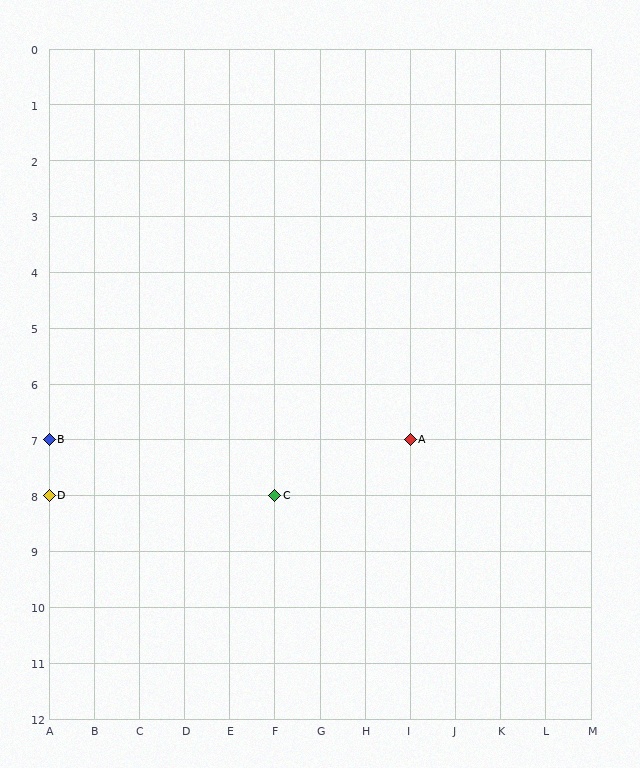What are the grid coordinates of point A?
Point A is at grid coordinates (I, 7).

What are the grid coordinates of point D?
Point D is at grid coordinates (A, 8).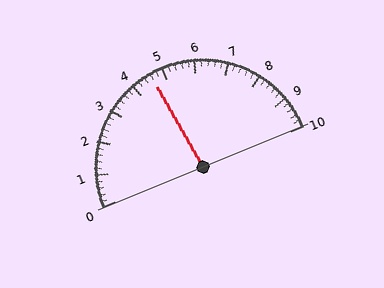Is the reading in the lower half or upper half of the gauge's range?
The reading is in the lower half of the range (0 to 10).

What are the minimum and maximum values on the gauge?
The gauge ranges from 0 to 10.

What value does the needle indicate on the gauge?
The needle indicates approximately 4.6.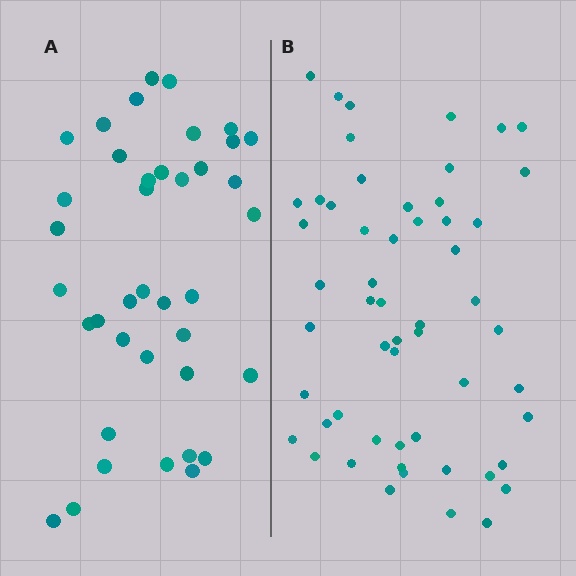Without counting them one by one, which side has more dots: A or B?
Region B (the right region) has more dots.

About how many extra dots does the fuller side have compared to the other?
Region B has approximately 15 more dots than region A.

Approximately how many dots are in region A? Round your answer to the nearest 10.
About 40 dots. (The exact count is 39, which rounds to 40.)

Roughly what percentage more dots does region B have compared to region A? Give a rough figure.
About 40% more.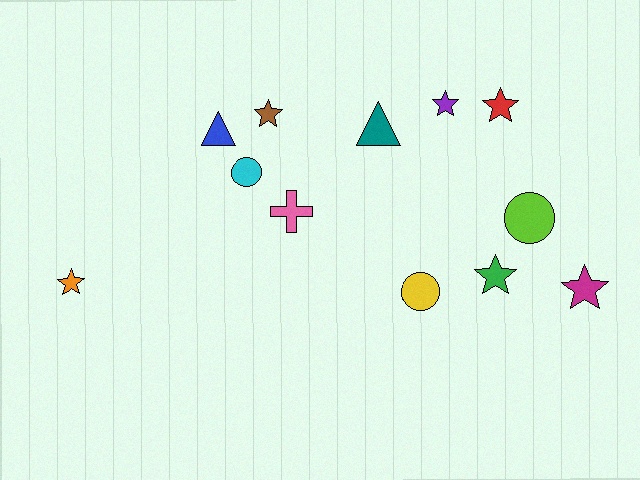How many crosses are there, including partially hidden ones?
There is 1 cross.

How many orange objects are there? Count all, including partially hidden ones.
There is 1 orange object.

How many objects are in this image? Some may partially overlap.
There are 12 objects.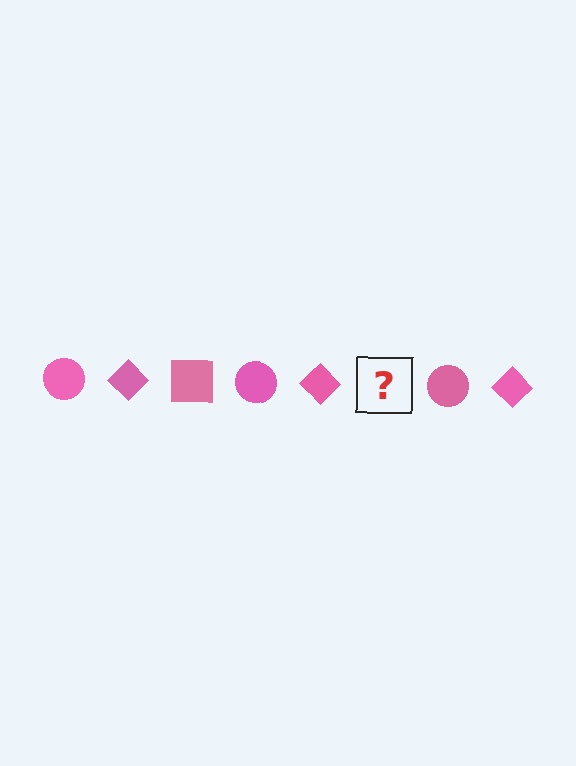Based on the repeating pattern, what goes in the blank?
The blank should be a pink square.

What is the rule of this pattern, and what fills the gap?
The rule is that the pattern cycles through circle, diamond, square shapes in pink. The gap should be filled with a pink square.